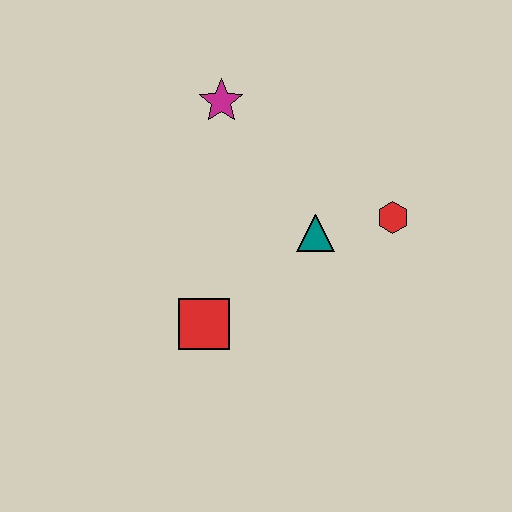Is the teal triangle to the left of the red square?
No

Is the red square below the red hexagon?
Yes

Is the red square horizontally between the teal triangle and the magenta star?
No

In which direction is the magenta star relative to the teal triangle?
The magenta star is above the teal triangle.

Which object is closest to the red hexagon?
The teal triangle is closest to the red hexagon.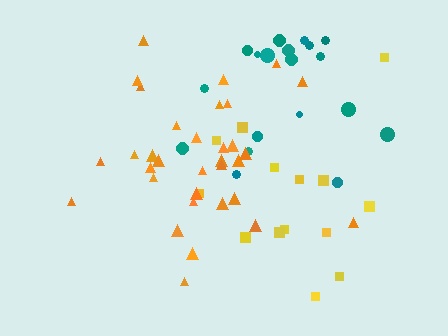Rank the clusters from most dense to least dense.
orange, teal, yellow.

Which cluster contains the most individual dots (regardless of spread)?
Orange (33).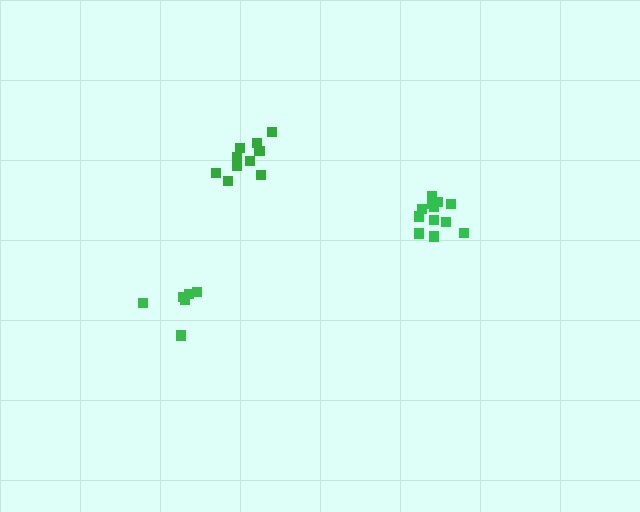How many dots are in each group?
Group 1: 12 dots, Group 2: 6 dots, Group 3: 10 dots (28 total).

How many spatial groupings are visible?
There are 3 spatial groupings.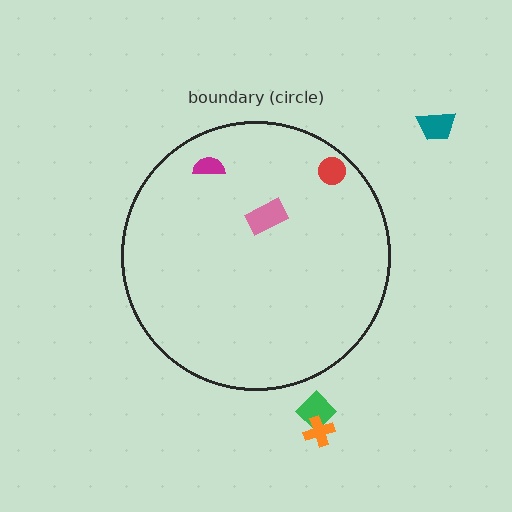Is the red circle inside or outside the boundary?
Inside.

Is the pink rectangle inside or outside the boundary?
Inside.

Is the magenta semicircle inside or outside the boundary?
Inside.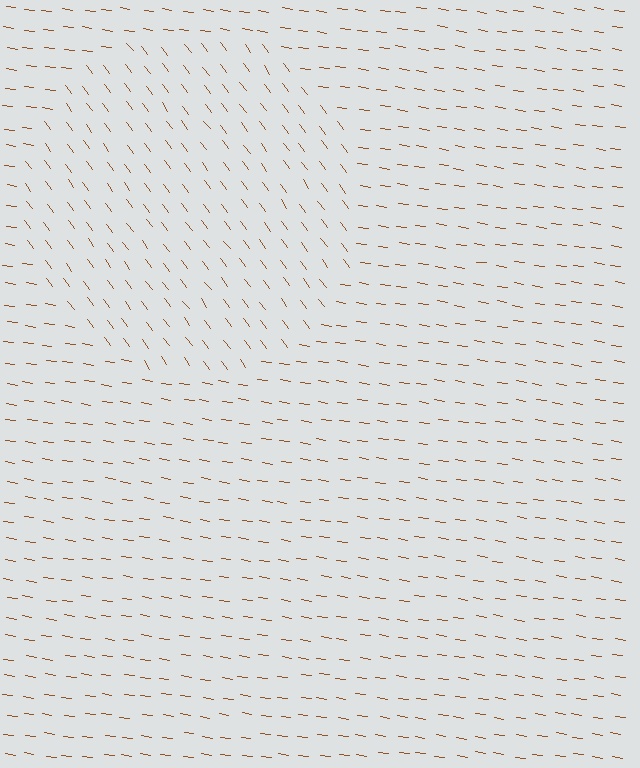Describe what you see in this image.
The image is filled with small brown line segments. A circle region in the image has lines oriented differently from the surrounding lines, creating a visible texture boundary.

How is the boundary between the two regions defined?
The boundary is defined purely by a change in line orientation (approximately 45 degrees difference). All lines are the same color and thickness.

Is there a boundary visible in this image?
Yes, there is a texture boundary formed by a change in line orientation.